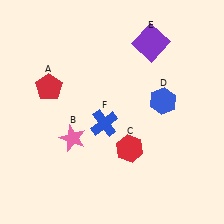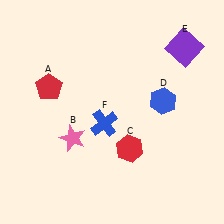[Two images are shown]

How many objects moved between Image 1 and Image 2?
1 object moved between the two images.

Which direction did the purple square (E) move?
The purple square (E) moved right.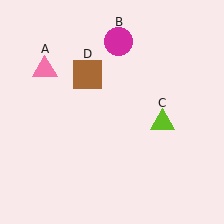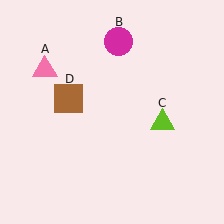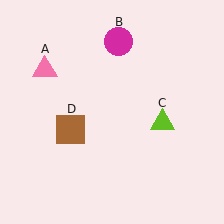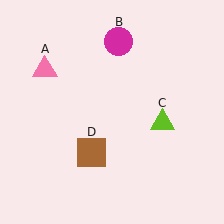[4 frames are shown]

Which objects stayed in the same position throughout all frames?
Pink triangle (object A) and magenta circle (object B) and lime triangle (object C) remained stationary.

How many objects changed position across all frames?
1 object changed position: brown square (object D).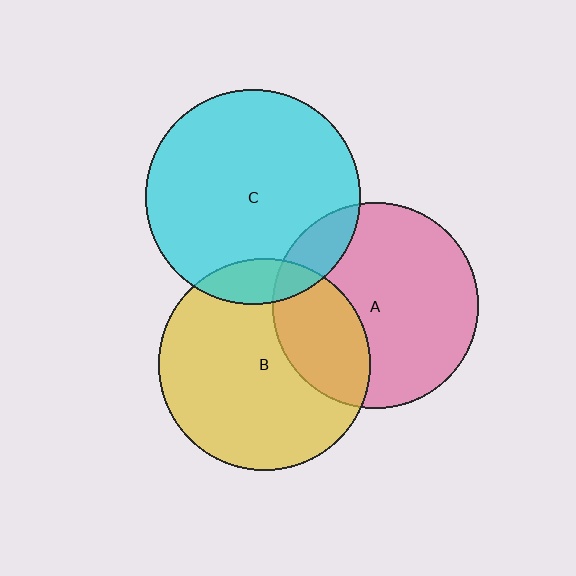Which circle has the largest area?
Circle C (cyan).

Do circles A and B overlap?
Yes.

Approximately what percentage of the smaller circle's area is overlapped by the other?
Approximately 30%.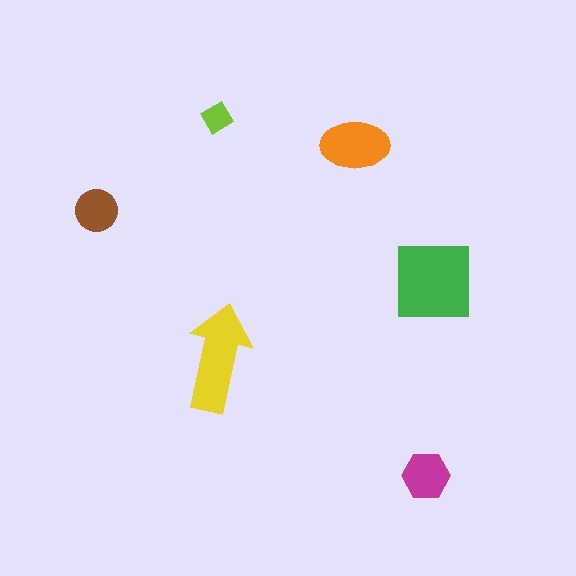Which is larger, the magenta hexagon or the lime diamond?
The magenta hexagon.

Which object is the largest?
The green square.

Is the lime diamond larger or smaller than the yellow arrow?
Smaller.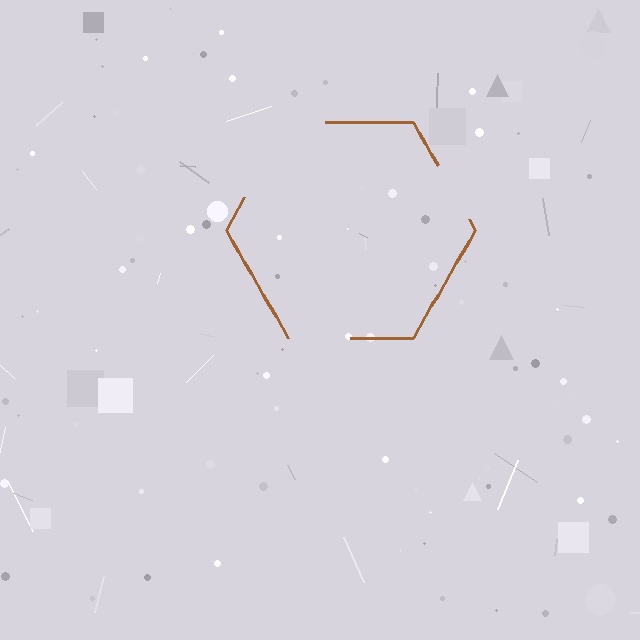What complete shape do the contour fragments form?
The contour fragments form a hexagon.